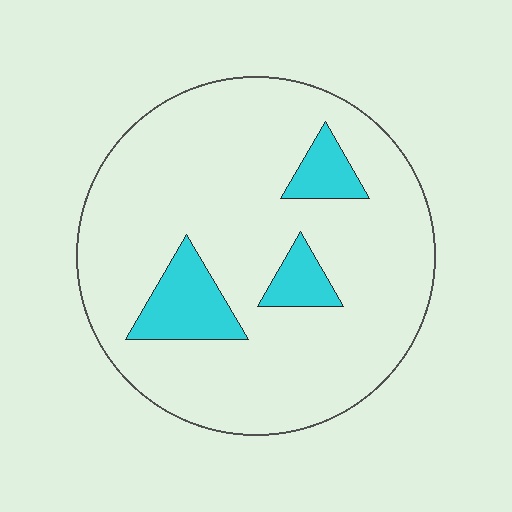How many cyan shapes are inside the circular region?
3.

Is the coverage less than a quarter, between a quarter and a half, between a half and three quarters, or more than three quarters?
Less than a quarter.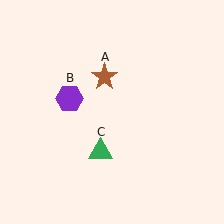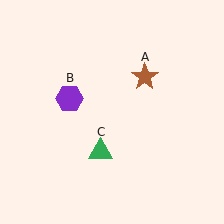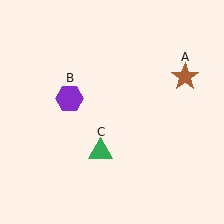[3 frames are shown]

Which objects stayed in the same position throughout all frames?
Purple hexagon (object B) and green triangle (object C) remained stationary.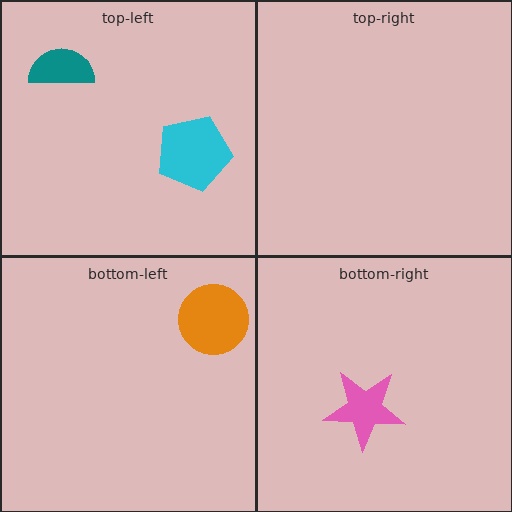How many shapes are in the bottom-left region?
1.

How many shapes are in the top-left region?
2.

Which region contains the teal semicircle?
The top-left region.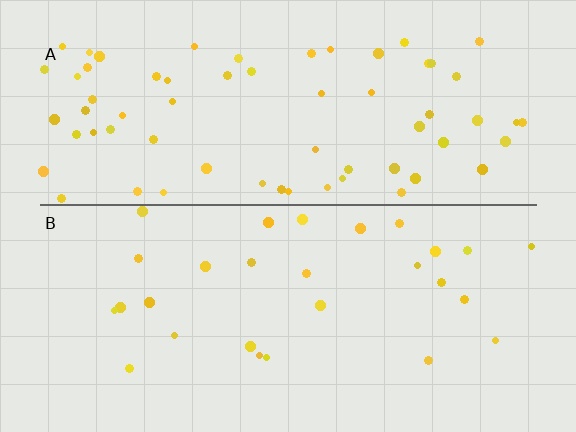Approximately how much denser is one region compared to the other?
Approximately 2.4× — region A over region B.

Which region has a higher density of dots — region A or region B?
A (the top).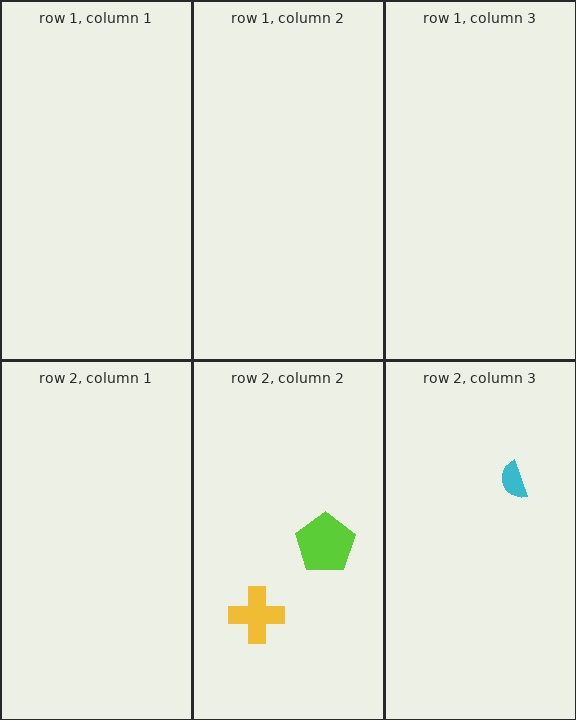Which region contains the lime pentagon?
The row 2, column 2 region.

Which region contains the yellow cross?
The row 2, column 2 region.